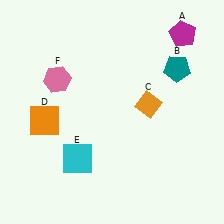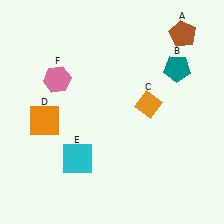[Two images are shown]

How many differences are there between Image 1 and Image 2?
There is 1 difference between the two images.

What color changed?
The pentagon (A) changed from magenta in Image 1 to brown in Image 2.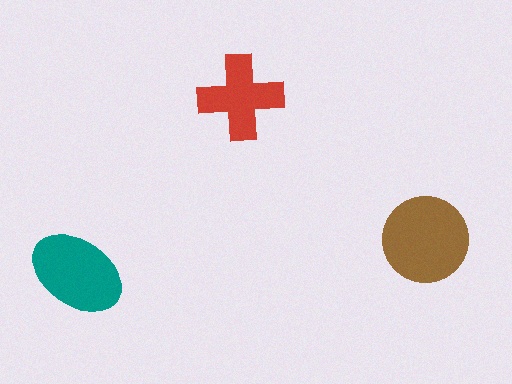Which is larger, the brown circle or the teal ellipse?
The brown circle.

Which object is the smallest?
The red cross.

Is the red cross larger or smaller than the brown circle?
Smaller.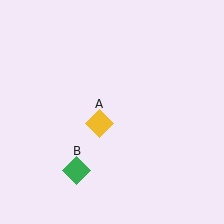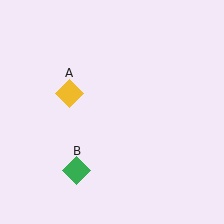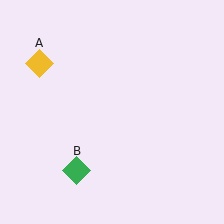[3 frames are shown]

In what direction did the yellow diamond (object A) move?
The yellow diamond (object A) moved up and to the left.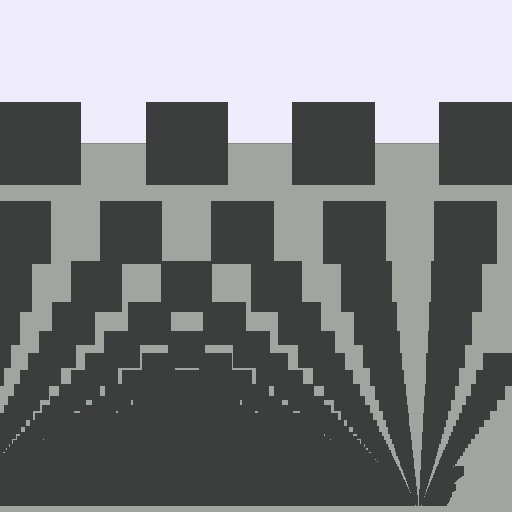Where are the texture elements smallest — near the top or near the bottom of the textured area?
Near the bottom.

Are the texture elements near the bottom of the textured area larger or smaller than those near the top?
Smaller. The gradient is inverted — elements near the bottom are smaller and denser.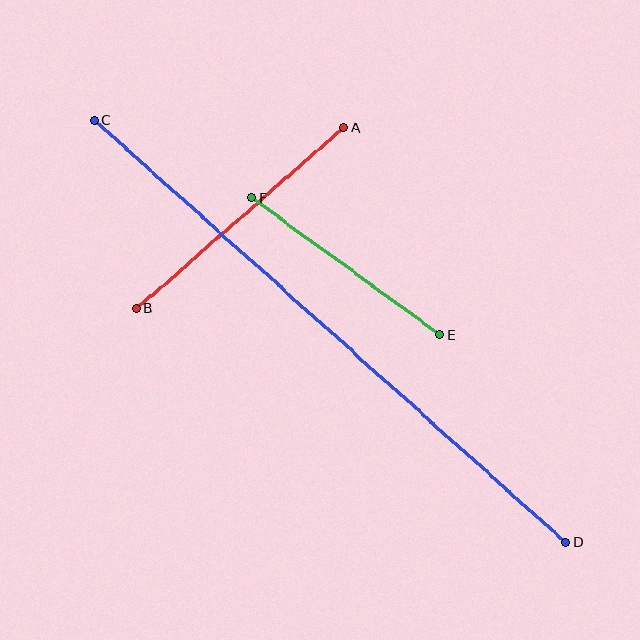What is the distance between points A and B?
The distance is approximately 275 pixels.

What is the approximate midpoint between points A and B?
The midpoint is at approximately (240, 218) pixels.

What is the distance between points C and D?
The distance is approximately 632 pixels.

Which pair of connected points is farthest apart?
Points C and D are farthest apart.